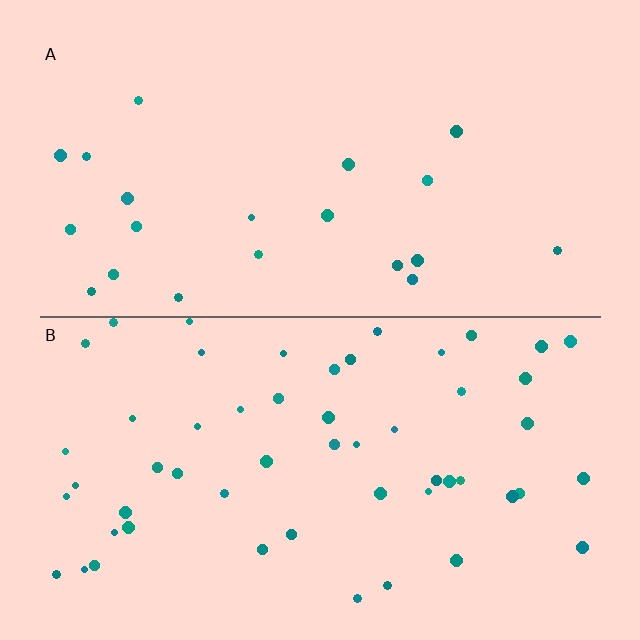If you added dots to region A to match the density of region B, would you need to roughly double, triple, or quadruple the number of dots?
Approximately triple.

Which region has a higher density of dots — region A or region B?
B (the bottom).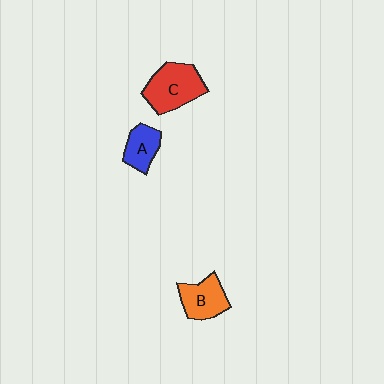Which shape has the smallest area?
Shape A (blue).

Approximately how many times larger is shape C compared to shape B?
Approximately 1.4 times.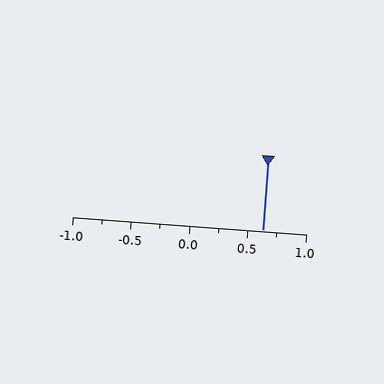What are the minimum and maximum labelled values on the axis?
The axis runs from -1.0 to 1.0.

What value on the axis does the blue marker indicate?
The marker indicates approximately 0.62.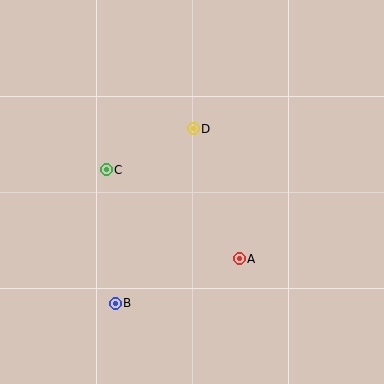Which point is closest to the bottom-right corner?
Point A is closest to the bottom-right corner.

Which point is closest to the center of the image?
Point D at (193, 129) is closest to the center.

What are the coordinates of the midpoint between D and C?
The midpoint between D and C is at (150, 149).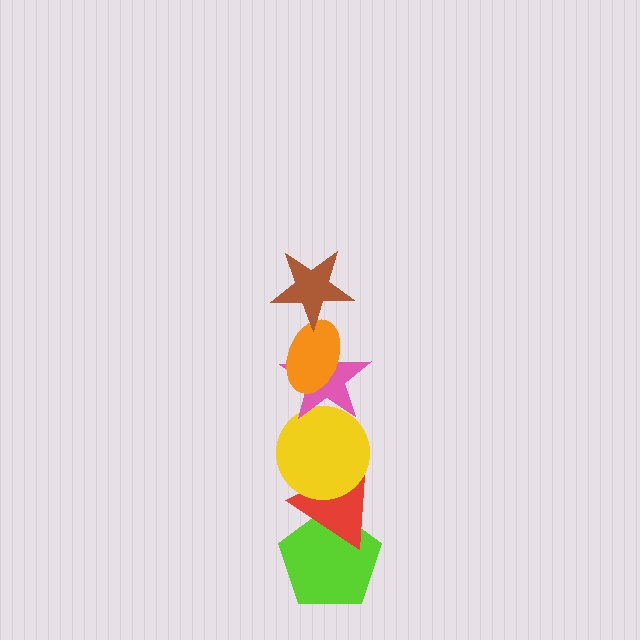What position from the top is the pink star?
The pink star is 3rd from the top.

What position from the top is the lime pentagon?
The lime pentagon is 6th from the top.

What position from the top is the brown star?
The brown star is 1st from the top.